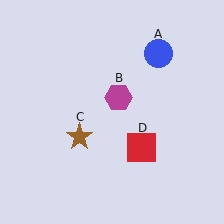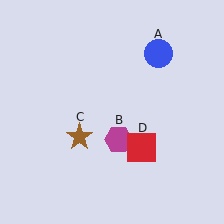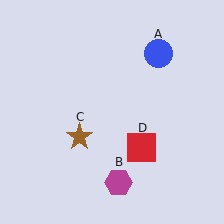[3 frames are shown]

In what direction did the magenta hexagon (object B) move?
The magenta hexagon (object B) moved down.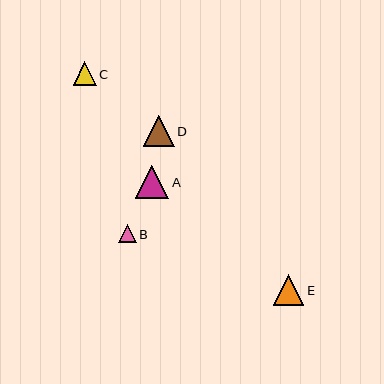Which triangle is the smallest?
Triangle B is the smallest with a size of approximately 18 pixels.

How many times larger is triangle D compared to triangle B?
Triangle D is approximately 1.7 times the size of triangle B.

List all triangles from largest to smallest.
From largest to smallest: A, D, E, C, B.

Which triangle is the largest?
Triangle A is the largest with a size of approximately 33 pixels.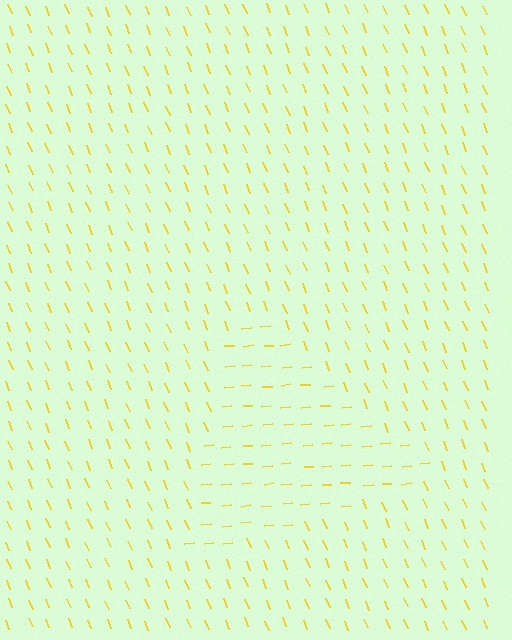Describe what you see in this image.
The image is filled with small yellow line segments. A triangle region in the image has lines oriented differently from the surrounding lines, creating a visible texture boundary.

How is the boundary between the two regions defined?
The boundary is defined purely by a change in line orientation (approximately 74 degrees difference). All lines are the same color and thickness.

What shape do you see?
I see a triangle.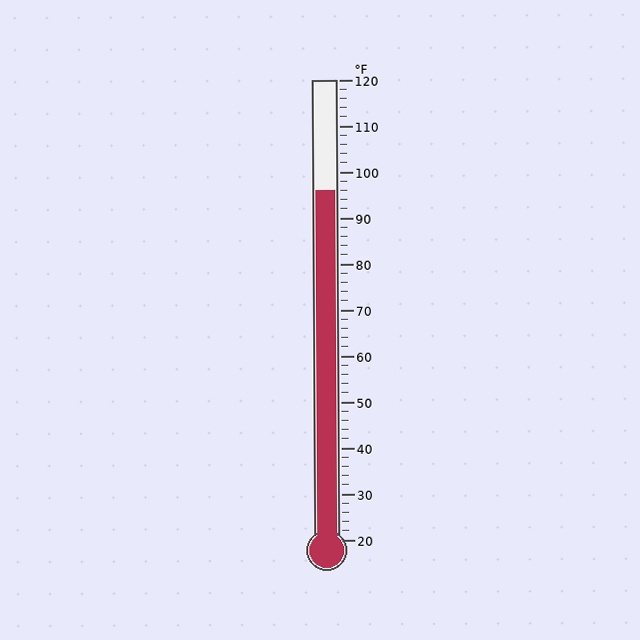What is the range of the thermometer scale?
The thermometer scale ranges from 20°F to 120°F.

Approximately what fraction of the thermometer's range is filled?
The thermometer is filled to approximately 75% of its range.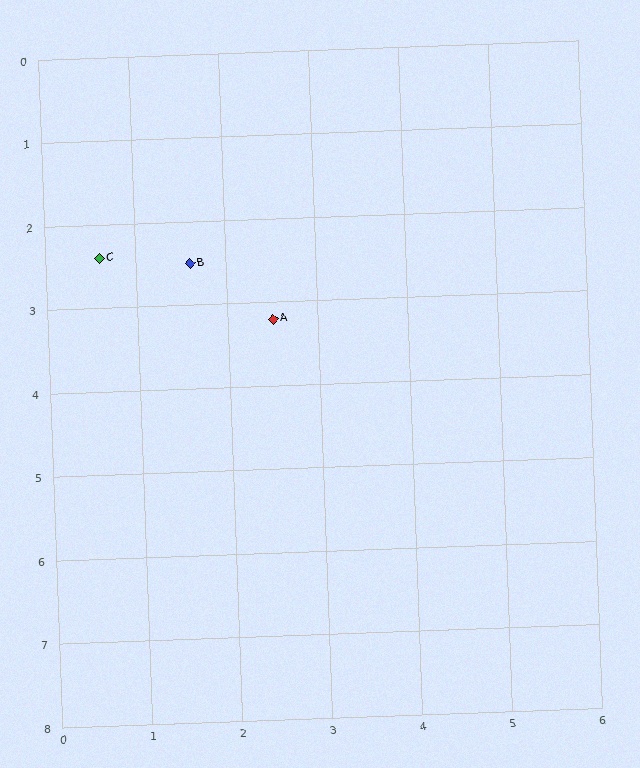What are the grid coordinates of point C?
Point C is at approximately (0.6, 2.4).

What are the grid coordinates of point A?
Point A is at approximately (2.5, 3.2).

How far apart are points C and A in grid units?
Points C and A are about 2.1 grid units apart.